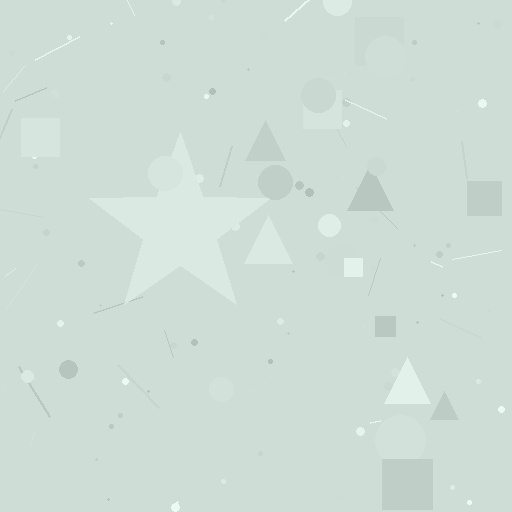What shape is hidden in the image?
A star is hidden in the image.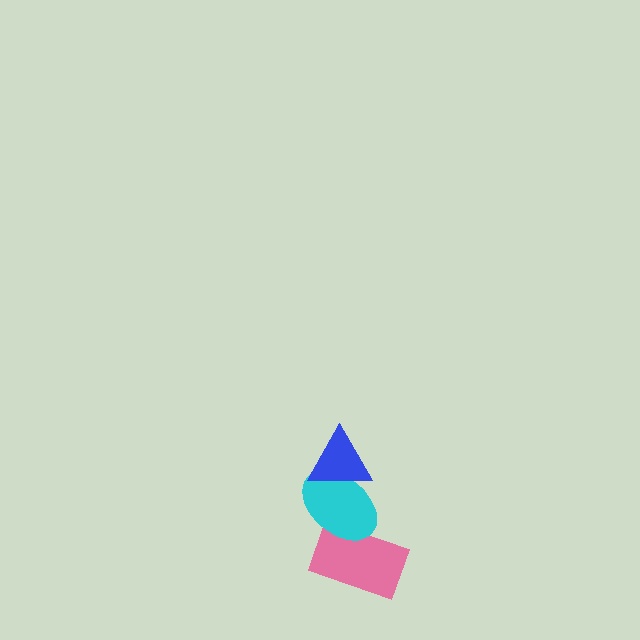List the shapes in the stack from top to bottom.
From top to bottom: the blue triangle, the cyan ellipse, the pink rectangle.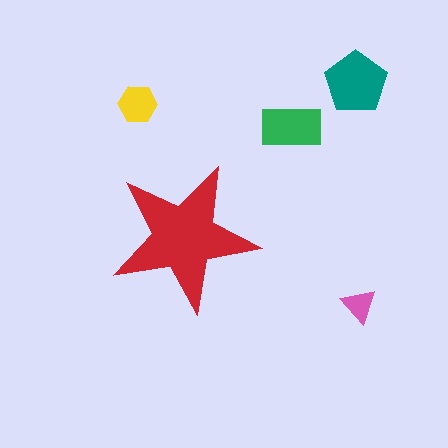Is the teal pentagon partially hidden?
No, the teal pentagon is fully visible.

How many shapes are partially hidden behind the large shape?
0 shapes are partially hidden.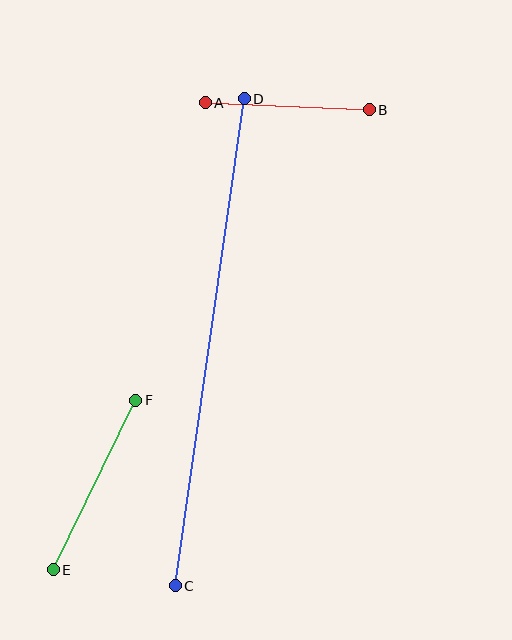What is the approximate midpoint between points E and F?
The midpoint is at approximately (94, 485) pixels.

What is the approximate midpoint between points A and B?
The midpoint is at approximately (287, 106) pixels.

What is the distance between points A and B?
The distance is approximately 164 pixels.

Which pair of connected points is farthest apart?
Points C and D are farthest apart.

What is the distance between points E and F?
The distance is approximately 188 pixels.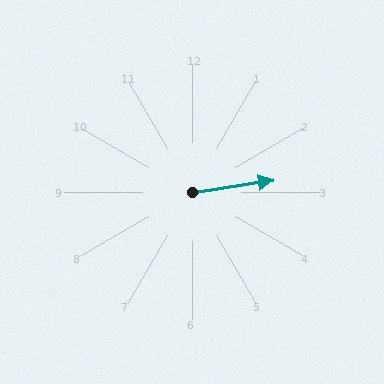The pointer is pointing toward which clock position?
Roughly 3 o'clock.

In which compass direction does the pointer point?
East.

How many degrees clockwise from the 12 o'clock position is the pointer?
Approximately 82 degrees.